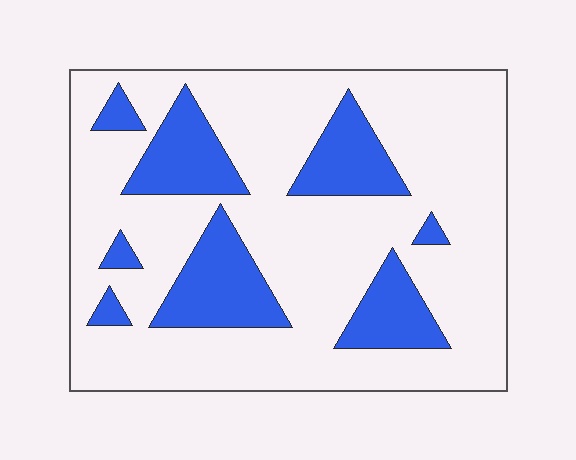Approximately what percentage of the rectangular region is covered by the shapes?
Approximately 25%.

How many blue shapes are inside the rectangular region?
8.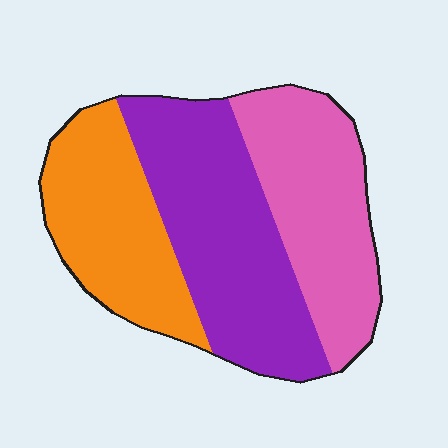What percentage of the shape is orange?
Orange takes up about one quarter (1/4) of the shape.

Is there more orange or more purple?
Purple.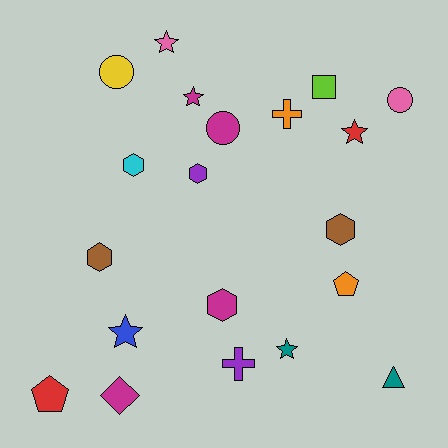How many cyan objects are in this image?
There is 1 cyan object.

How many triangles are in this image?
There is 1 triangle.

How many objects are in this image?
There are 20 objects.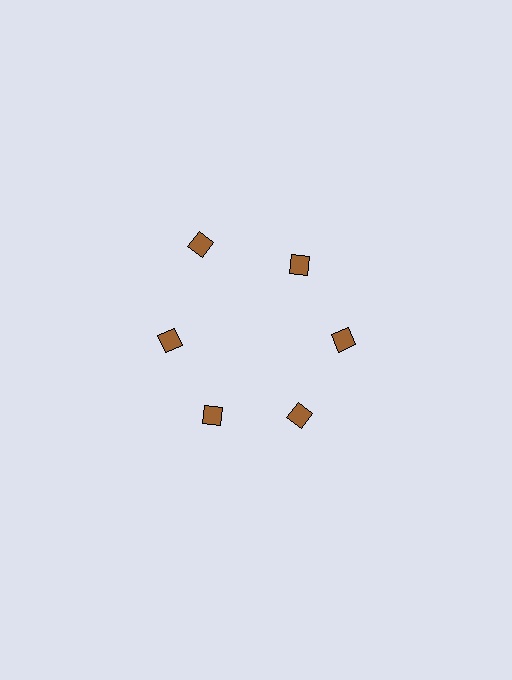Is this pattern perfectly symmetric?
No. The 6 brown squares are arranged in a ring, but one element near the 11 o'clock position is pushed outward from the center, breaking the 6-fold rotational symmetry.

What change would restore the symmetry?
The symmetry would be restored by moving it inward, back onto the ring so that all 6 squares sit at equal angles and equal distance from the center.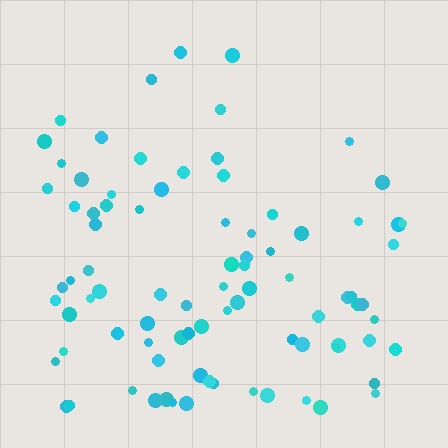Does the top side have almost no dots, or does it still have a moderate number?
Still a moderate number, just noticeably fewer than the bottom.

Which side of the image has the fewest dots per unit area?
The top.